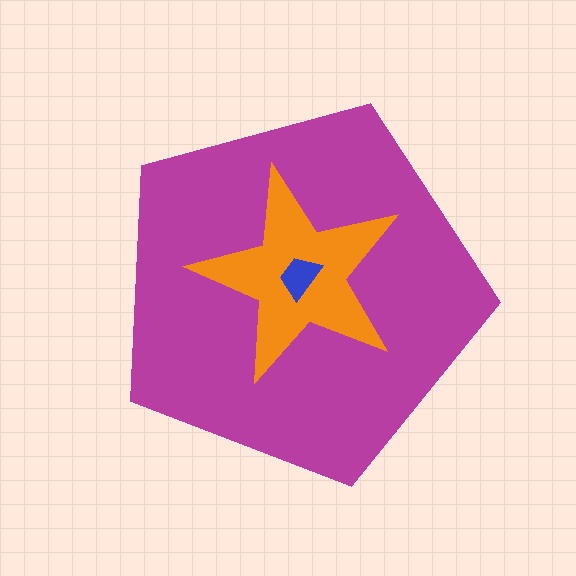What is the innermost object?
The blue trapezoid.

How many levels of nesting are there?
3.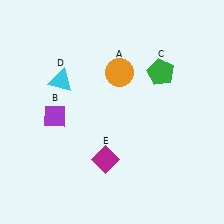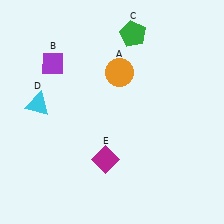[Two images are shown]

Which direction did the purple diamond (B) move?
The purple diamond (B) moved up.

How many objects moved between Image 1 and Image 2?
3 objects moved between the two images.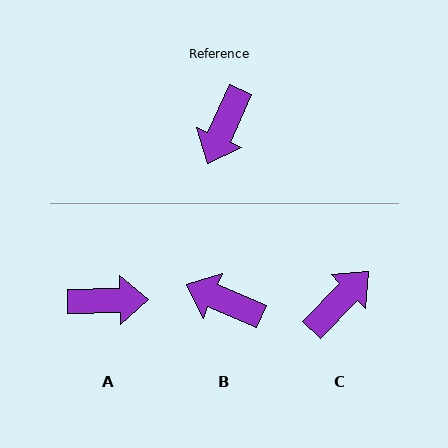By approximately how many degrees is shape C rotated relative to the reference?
Approximately 160 degrees counter-clockwise.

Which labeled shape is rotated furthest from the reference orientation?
C, about 160 degrees away.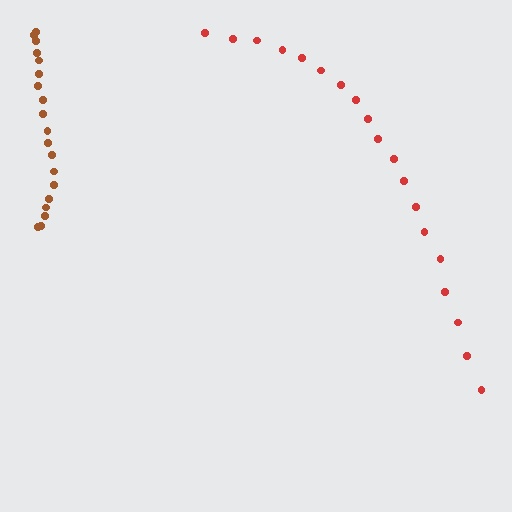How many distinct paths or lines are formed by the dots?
There are 2 distinct paths.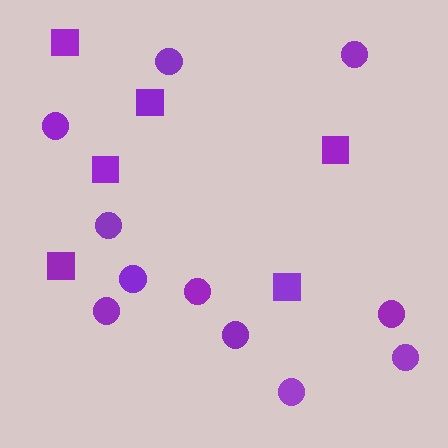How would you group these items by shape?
There are 2 groups: one group of squares (6) and one group of circles (11).